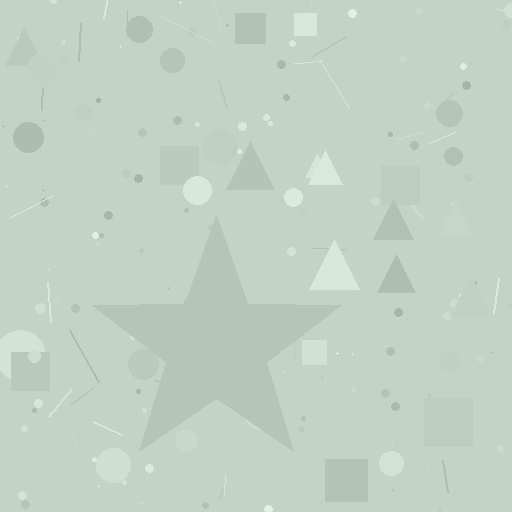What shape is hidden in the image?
A star is hidden in the image.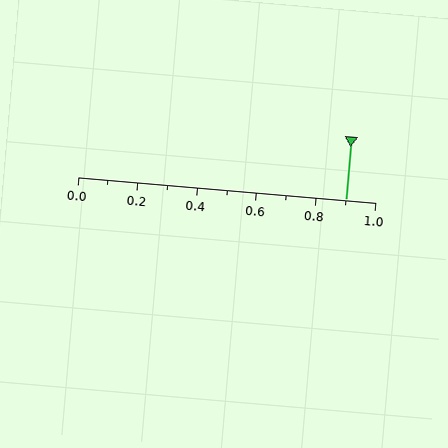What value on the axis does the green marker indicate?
The marker indicates approximately 0.9.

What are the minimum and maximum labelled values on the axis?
The axis runs from 0.0 to 1.0.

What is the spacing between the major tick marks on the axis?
The major ticks are spaced 0.2 apart.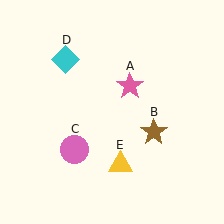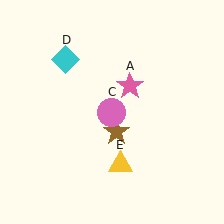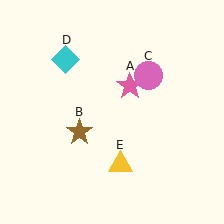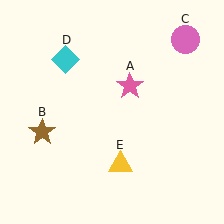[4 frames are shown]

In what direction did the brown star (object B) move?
The brown star (object B) moved left.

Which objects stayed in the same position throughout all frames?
Pink star (object A) and cyan diamond (object D) and yellow triangle (object E) remained stationary.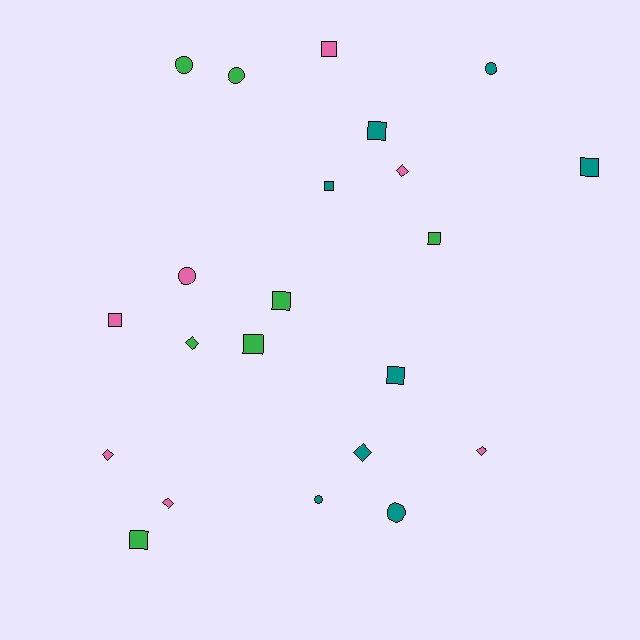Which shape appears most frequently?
Square, with 10 objects.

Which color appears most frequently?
Teal, with 8 objects.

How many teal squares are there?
There are 4 teal squares.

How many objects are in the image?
There are 22 objects.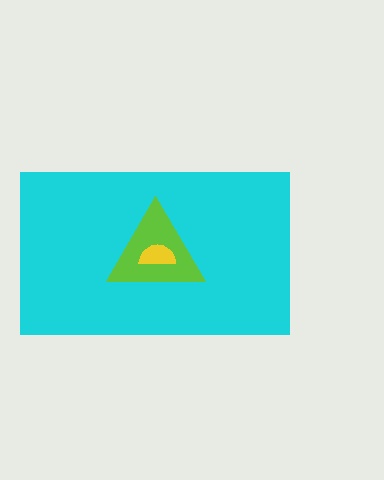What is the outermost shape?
The cyan rectangle.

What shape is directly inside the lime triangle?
The yellow semicircle.